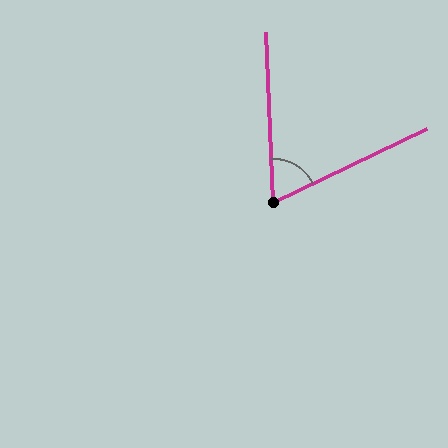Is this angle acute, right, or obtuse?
It is acute.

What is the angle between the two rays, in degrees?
Approximately 67 degrees.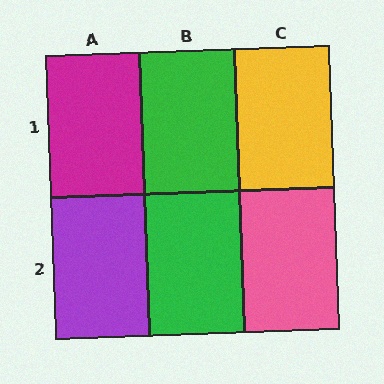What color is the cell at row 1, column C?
Yellow.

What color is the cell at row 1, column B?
Green.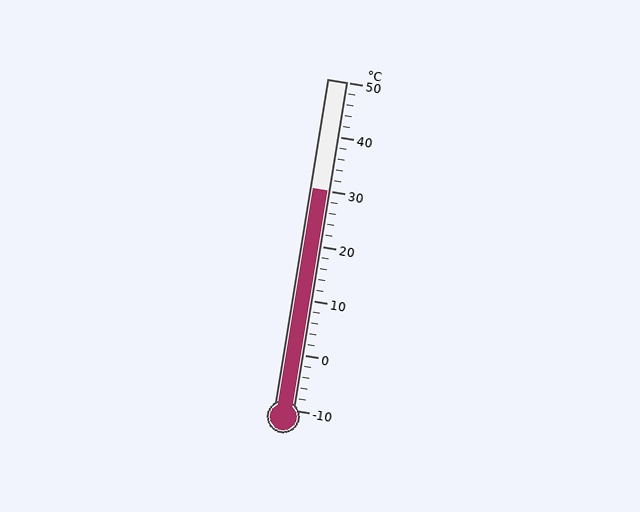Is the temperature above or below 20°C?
The temperature is above 20°C.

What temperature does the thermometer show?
The thermometer shows approximately 30°C.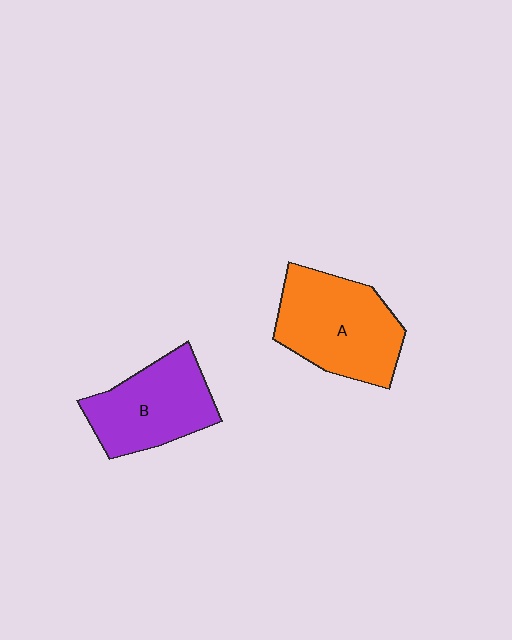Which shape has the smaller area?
Shape B (purple).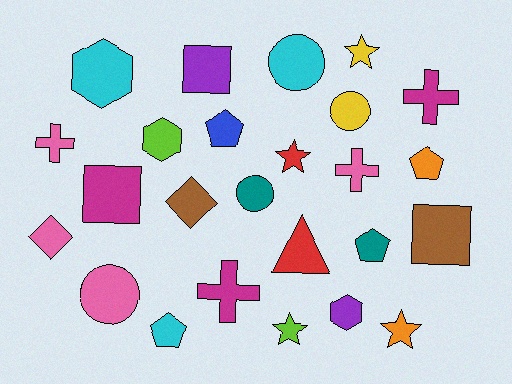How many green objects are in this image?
There are no green objects.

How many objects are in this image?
There are 25 objects.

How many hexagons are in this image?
There are 3 hexagons.